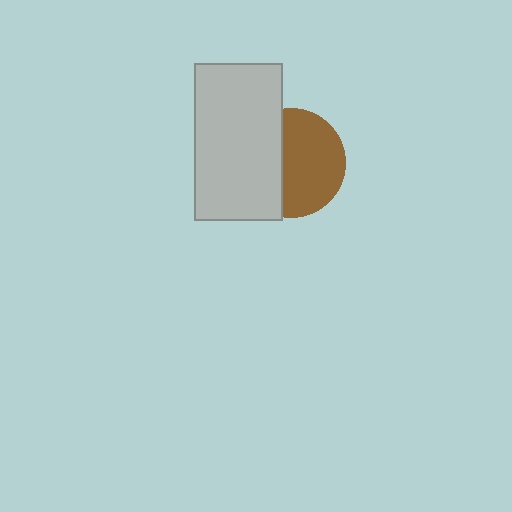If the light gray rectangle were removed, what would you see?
You would see the complete brown circle.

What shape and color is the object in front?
The object in front is a light gray rectangle.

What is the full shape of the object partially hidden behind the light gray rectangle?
The partially hidden object is a brown circle.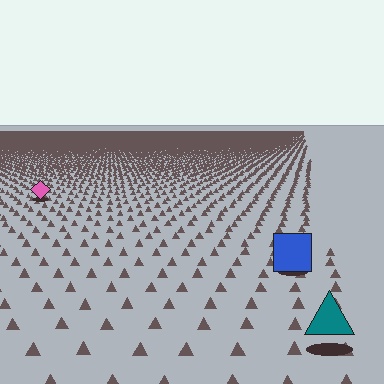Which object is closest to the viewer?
The teal triangle is closest. The texture marks near it are larger and more spread out.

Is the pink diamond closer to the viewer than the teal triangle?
No. The teal triangle is closer — you can tell from the texture gradient: the ground texture is coarser near it.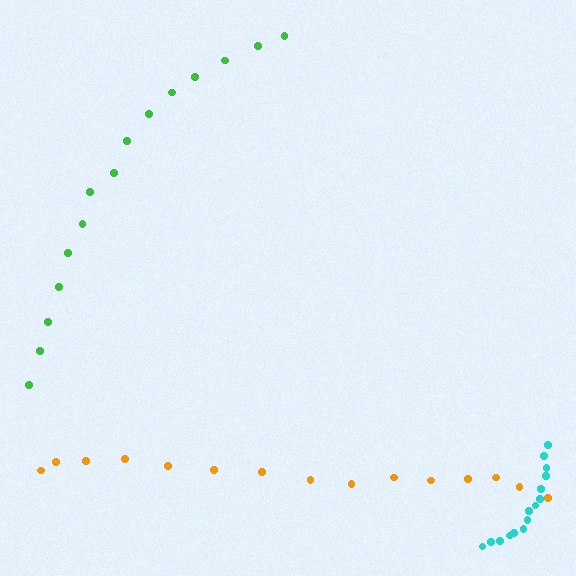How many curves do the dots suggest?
There are 3 distinct paths.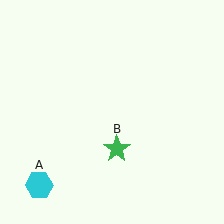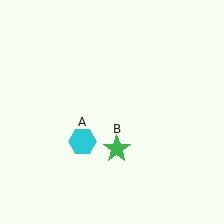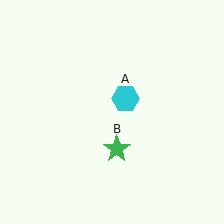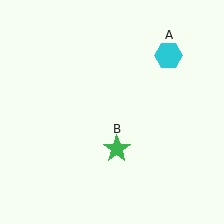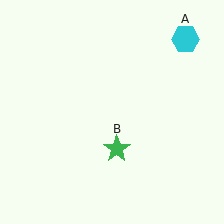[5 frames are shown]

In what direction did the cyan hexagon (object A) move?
The cyan hexagon (object A) moved up and to the right.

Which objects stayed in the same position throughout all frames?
Green star (object B) remained stationary.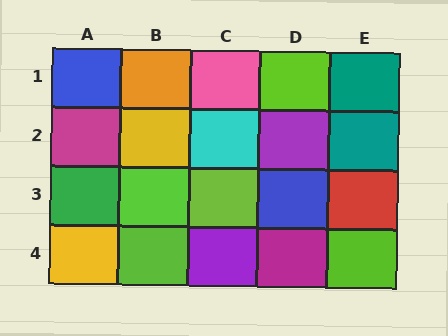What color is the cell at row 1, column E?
Teal.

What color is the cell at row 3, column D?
Blue.